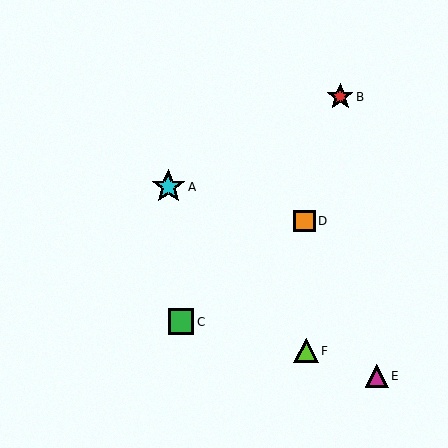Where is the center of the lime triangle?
The center of the lime triangle is at (306, 351).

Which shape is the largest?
The cyan star (labeled A) is the largest.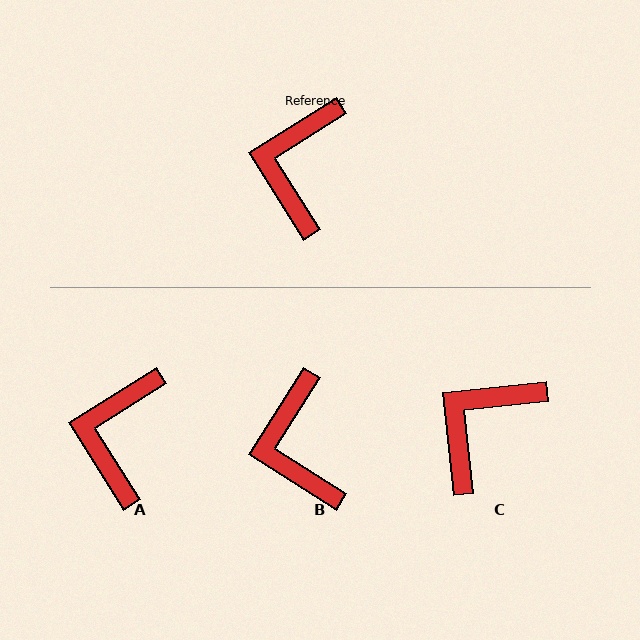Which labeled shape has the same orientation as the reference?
A.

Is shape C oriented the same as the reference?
No, it is off by about 26 degrees.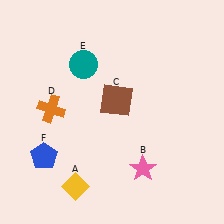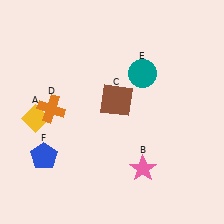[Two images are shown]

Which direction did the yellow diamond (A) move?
The yellow diamond (A) moved up.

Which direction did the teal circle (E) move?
The teal circle (E) moved right.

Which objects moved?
The objects that moved are: the yellow diamond (A), the teal circle (E).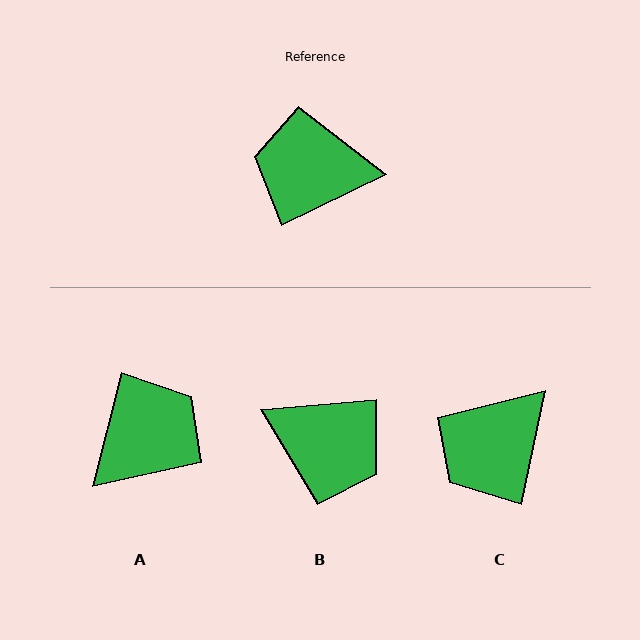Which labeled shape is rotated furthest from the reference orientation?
B, about 159 degrees away.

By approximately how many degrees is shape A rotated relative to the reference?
Approximately 130 degrees clockwise.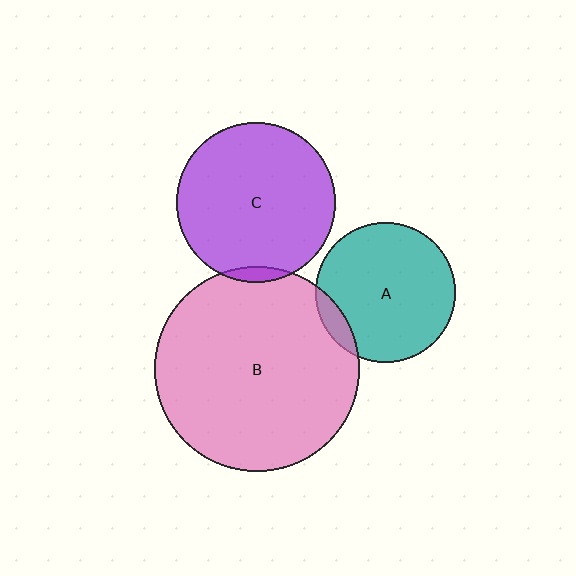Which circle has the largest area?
Circle B (pink).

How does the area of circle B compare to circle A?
Approximately 2.1 times.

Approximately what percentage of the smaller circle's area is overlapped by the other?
Approximately 5%.